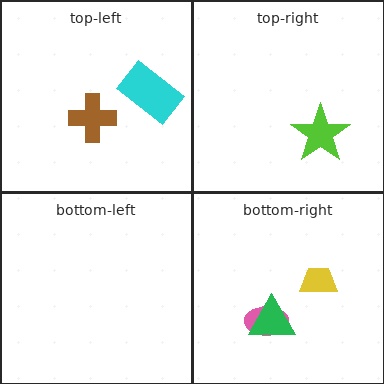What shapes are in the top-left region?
The brown cross, the cyan rectangle.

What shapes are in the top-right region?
The lime star.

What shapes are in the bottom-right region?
The pink ellipse, the yellow trapezoid, the green triangle.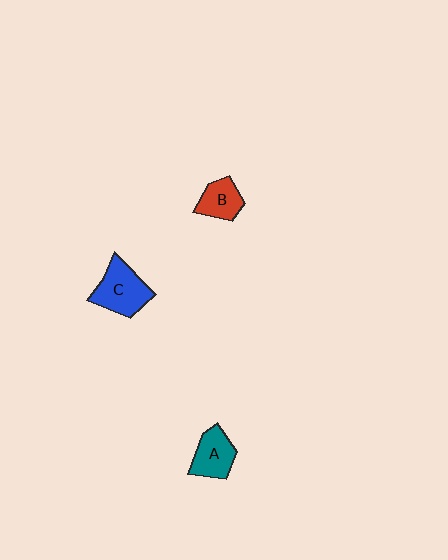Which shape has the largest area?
Shape C (blue).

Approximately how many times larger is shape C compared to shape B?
Approximately 1.6 times.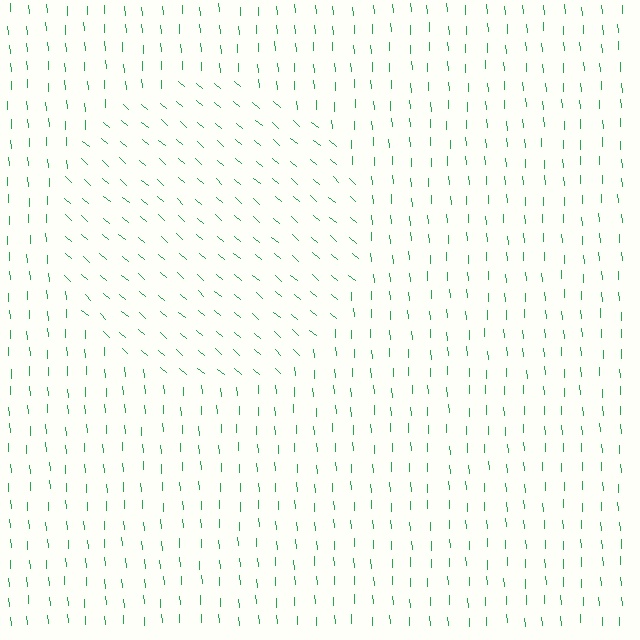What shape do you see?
I see a circle.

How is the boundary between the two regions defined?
The boundary is defined purely by a change in line orientation (approximately 45 degrees difference). All lines are the same color and thickness.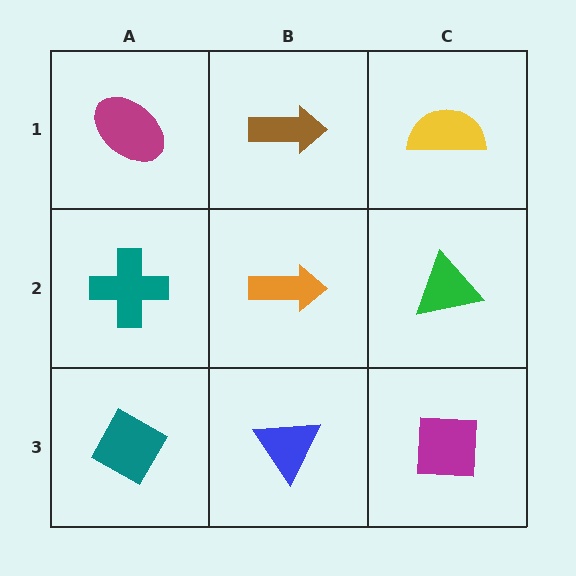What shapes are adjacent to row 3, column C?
A green triangle (row 2, column C), a blue triangle (row 3, column B).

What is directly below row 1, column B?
An orange arrow.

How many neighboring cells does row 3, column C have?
2.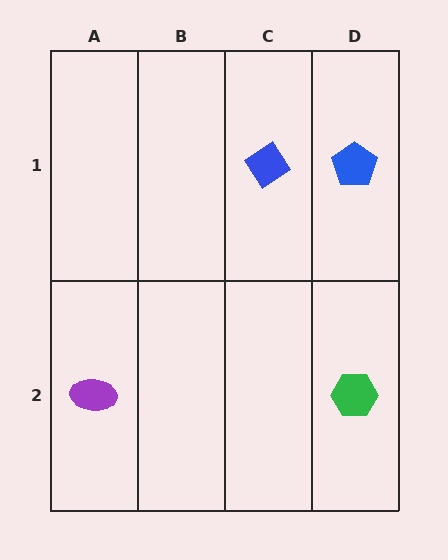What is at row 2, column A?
A purple ellipse.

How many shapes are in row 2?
2 shapes.